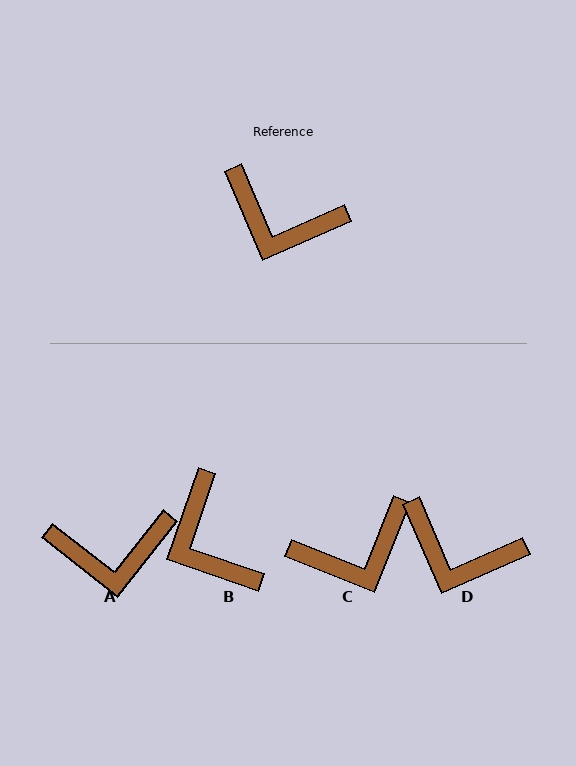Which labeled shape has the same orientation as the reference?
D.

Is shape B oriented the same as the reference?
No, it is off by about 42 degrees.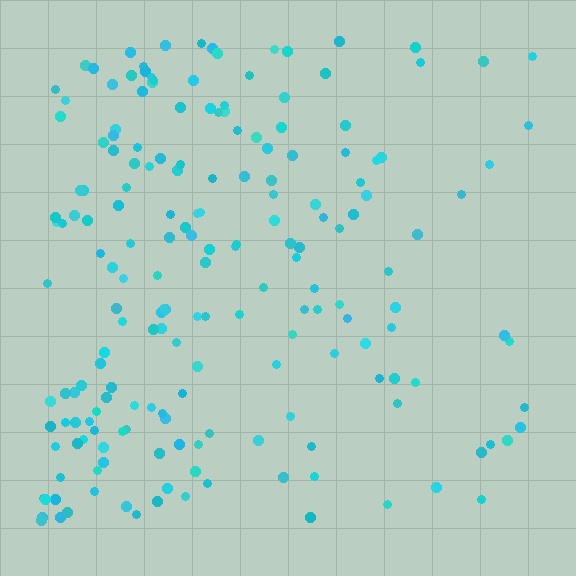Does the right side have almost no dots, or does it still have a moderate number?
Still a moderate number, just noticeably fewer than the left.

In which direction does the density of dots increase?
From right to left, with the left side densest.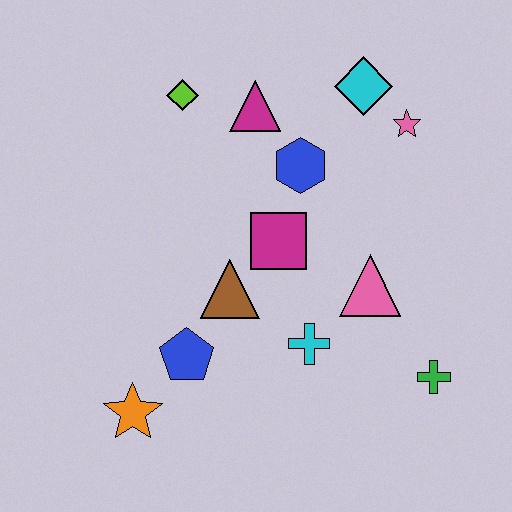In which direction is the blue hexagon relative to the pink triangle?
The blue hexagon is above the pink triangle.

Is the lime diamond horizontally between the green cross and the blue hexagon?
No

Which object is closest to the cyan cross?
The pink triangle is closest to the cyan cross.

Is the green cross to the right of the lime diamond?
Yes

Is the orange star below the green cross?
Yes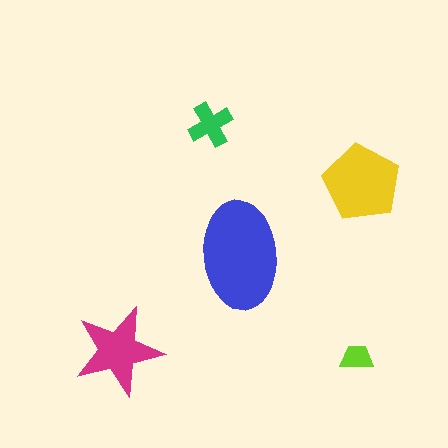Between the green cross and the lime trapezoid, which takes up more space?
The green cross.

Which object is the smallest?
The lime trapezoid.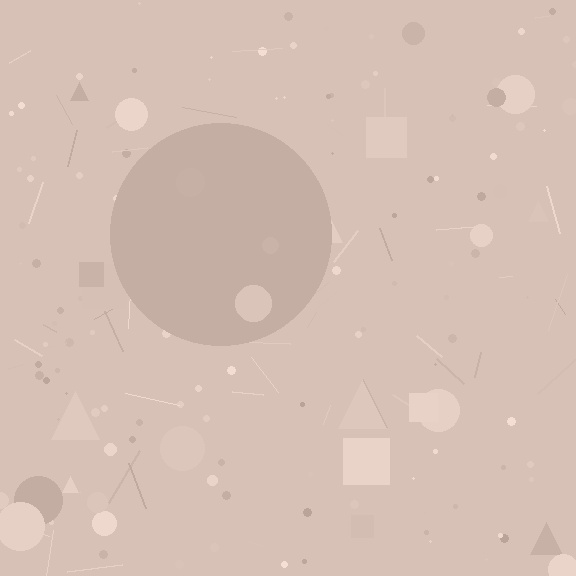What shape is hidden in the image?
A circle is hidden in the image.